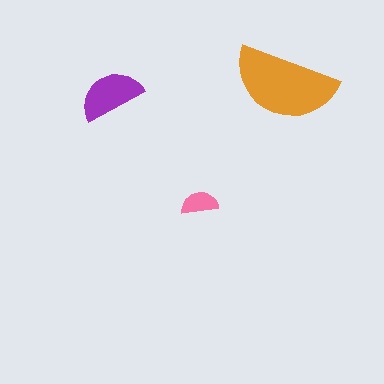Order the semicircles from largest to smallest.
the orange one, the purple one, the pink one.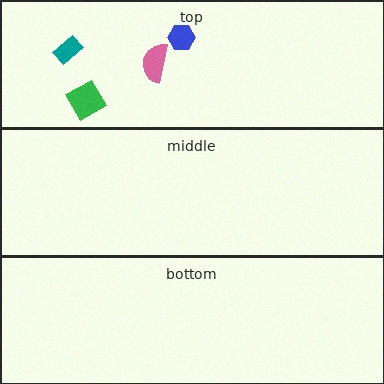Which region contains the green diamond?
The top region.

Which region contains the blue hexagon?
The top region.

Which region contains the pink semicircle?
The top region.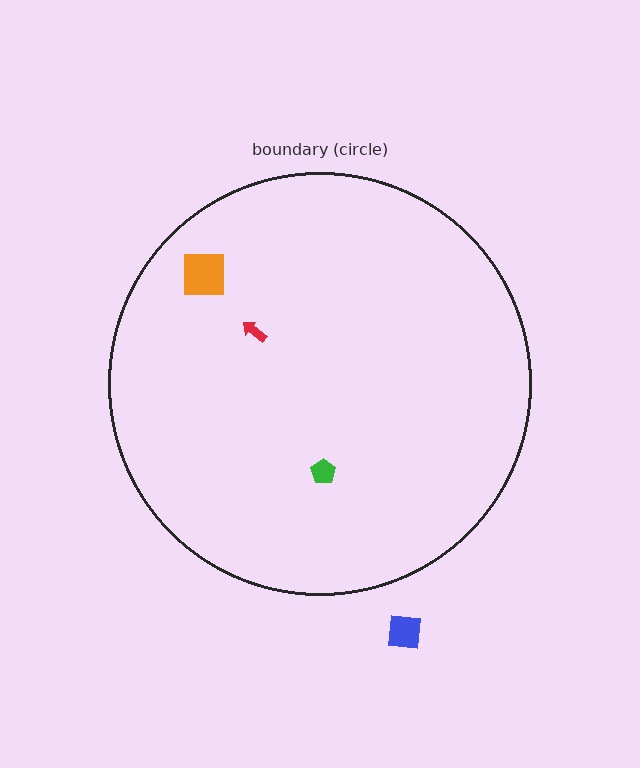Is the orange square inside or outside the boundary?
Inside.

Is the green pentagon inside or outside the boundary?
Inside.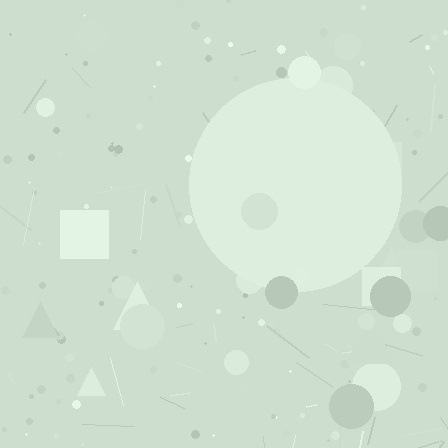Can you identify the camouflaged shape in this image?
The camouflaged shape is a circle.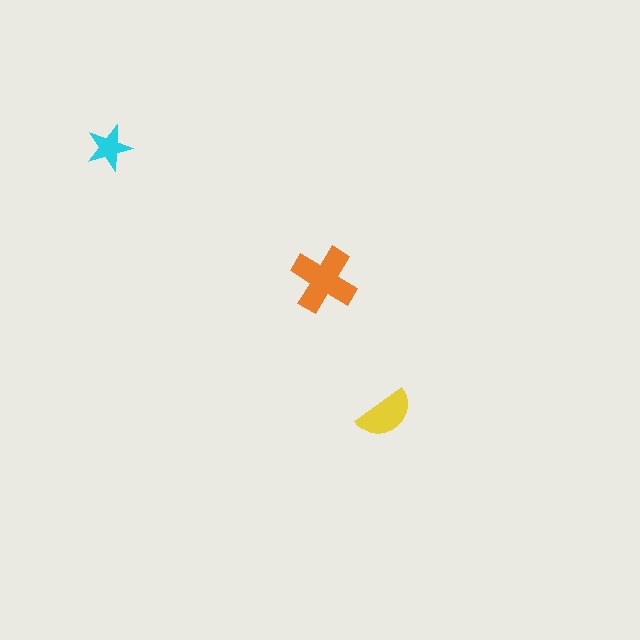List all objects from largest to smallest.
The orange cross, the yellow semicircle, the cyan star.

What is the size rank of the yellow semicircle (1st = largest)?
2nd.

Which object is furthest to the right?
The yellow semicircle is rightmost.